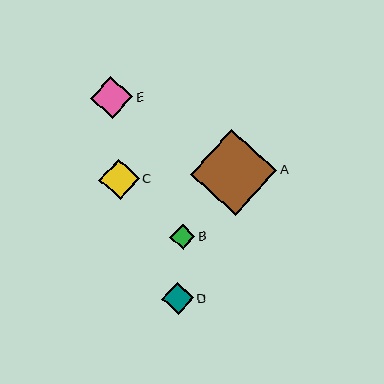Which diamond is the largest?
Diamond A is the largest with a size of approximately 86 pixels.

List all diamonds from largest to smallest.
From largest to smallest: A, E, C, D, B.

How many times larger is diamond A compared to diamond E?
Diamond A is approximately 2.0 times the size of diamond E.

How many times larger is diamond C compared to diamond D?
Diamond C is approximately 1.2 times the size of diamond D.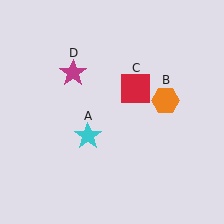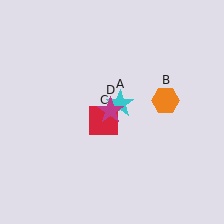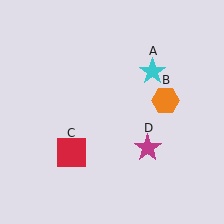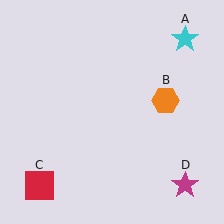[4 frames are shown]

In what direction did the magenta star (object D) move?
The magenta star (object D) moved down and to the right.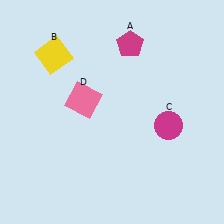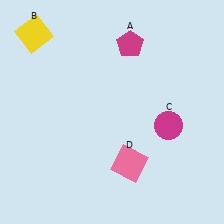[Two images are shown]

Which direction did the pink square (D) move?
The pink square (D) moved down.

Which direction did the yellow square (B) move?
The yellow square (B) moved up.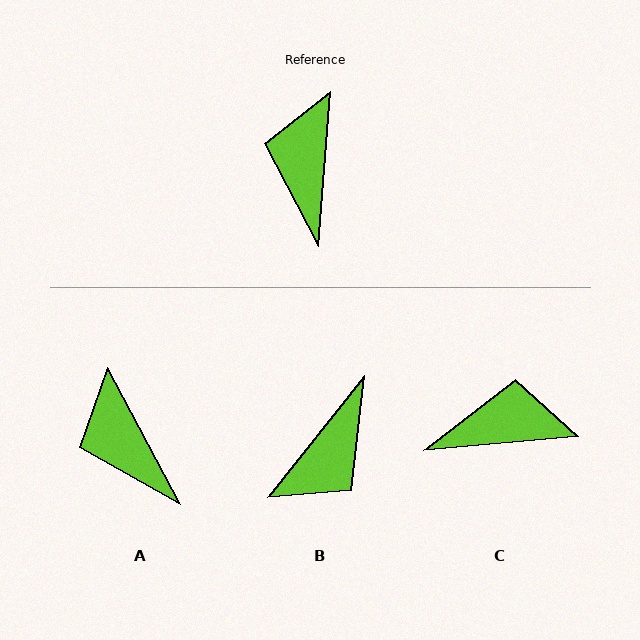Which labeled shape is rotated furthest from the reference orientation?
B, about 146 degrees away.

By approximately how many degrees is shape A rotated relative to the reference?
Approximately 32 degrees counter-clockwise.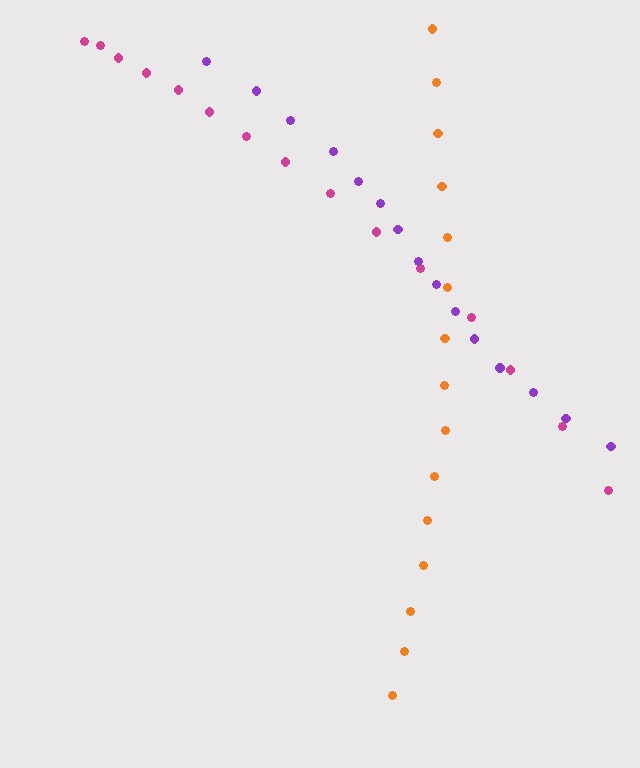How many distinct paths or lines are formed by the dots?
There are 3 distinct paths.